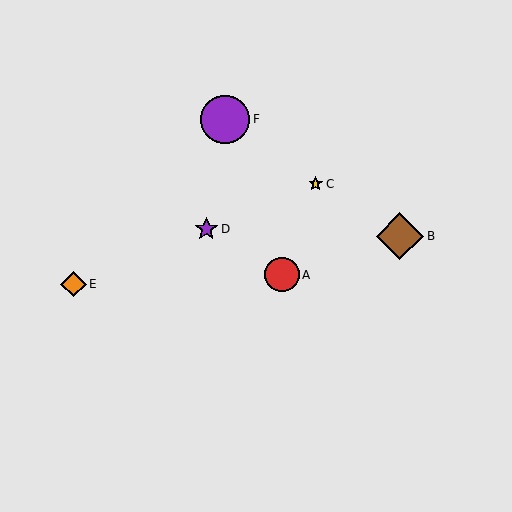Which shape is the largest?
The purple circle (labeled F) is the largest.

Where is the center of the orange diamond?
The center of the orange diamond is at (73, 284).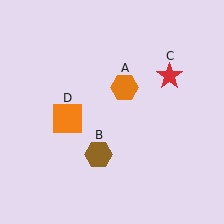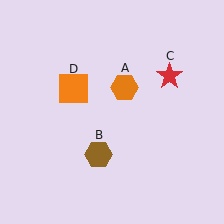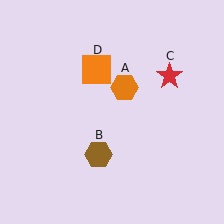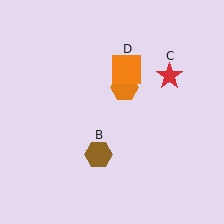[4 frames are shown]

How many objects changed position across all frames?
1 object changed position: orange square (object D).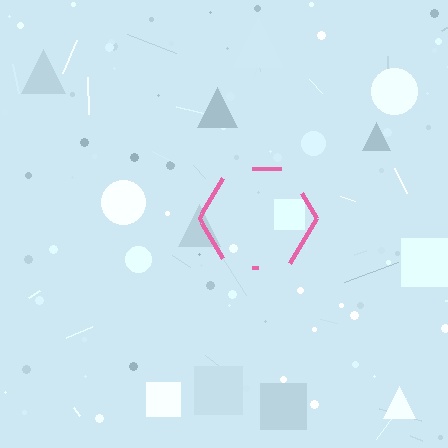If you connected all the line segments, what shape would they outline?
They would outline a hexagon.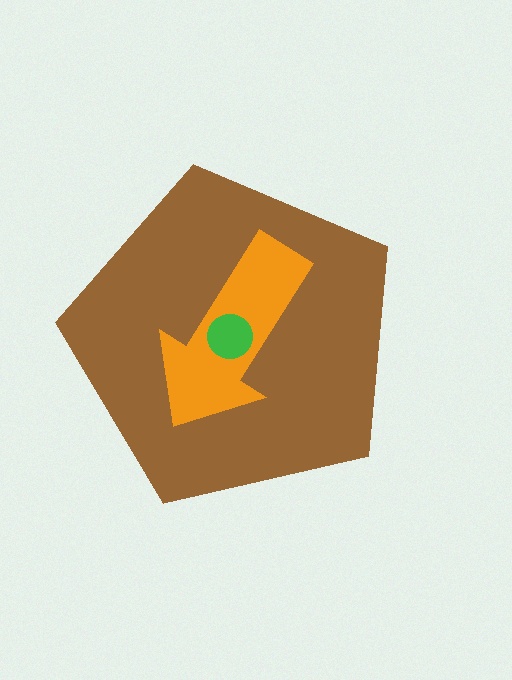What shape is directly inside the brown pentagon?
The orange arrow.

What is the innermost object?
The green circle.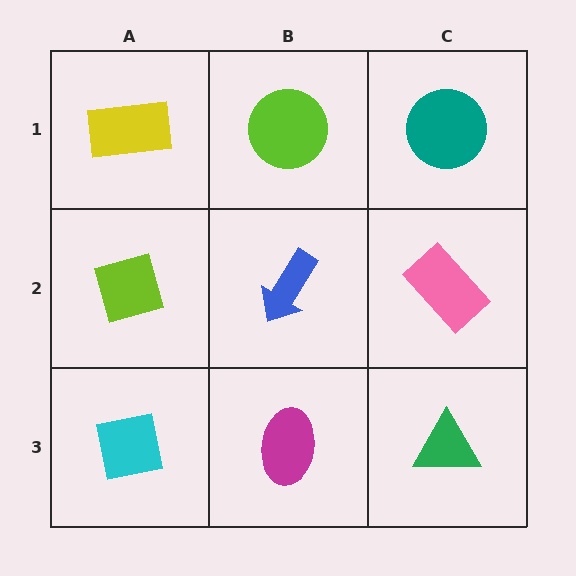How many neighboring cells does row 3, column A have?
2.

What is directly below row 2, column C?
A green triangle.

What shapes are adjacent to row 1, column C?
A pink rectangle (row 2, column C), a lime circle (row 1, column B).